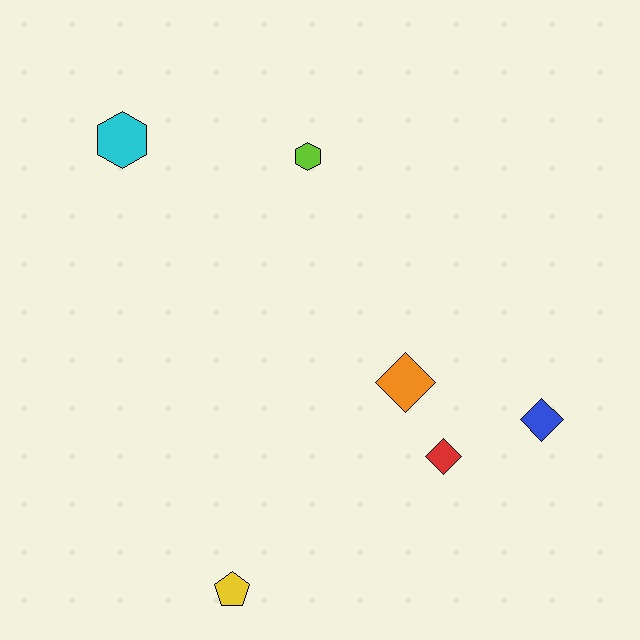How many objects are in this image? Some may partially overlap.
There are 6 objects.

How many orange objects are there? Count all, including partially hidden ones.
There is 1 orange object.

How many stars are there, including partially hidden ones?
There are no stars.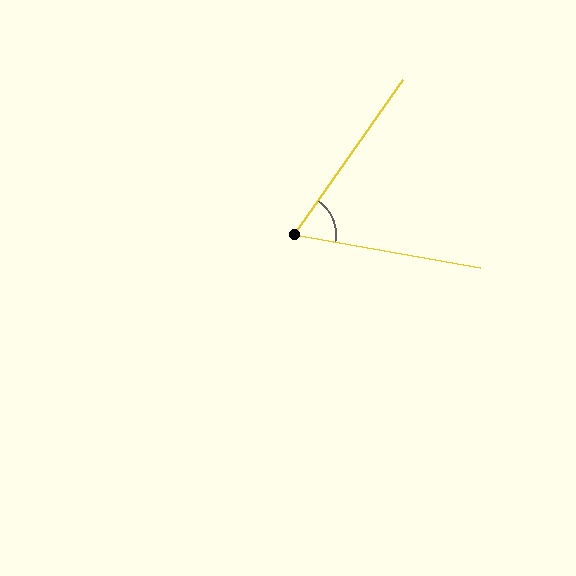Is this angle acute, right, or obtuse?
It is acute.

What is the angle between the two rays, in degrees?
Approximately 65 degrees.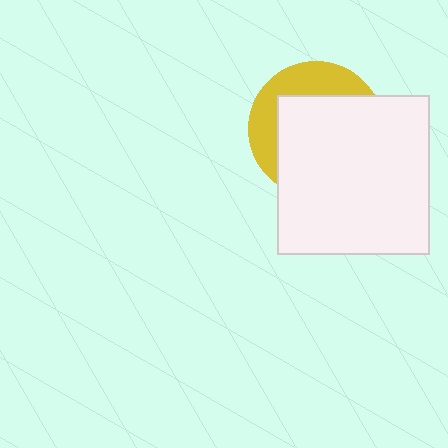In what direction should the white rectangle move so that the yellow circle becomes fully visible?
The white rectangle should move toward the lower-right. That is the shortest direction to clear the overlap and leave the yellow circle fully visible.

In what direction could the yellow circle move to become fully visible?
The yellow circle could move toward the upper-left. That would shift it out from behind the white rectangle entirely.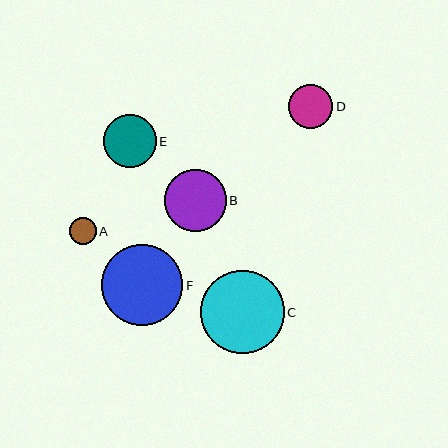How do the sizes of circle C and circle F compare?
Circle C and circle F are approximately the same size.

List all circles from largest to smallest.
From largest to smallest: C, F, B, E, D, A.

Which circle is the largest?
Circle C is the largest with a size of approximately 84 pixels.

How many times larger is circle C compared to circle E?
Circle C is approximately 1.6 times the size of circle E.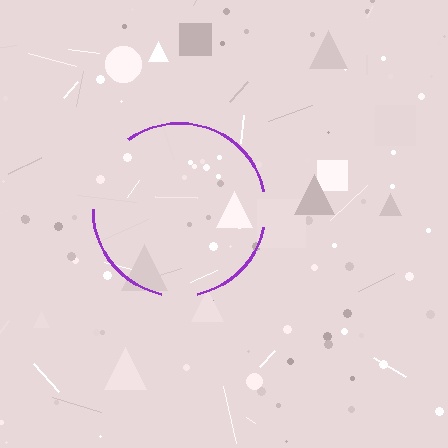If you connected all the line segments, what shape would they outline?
They would outline a circle.